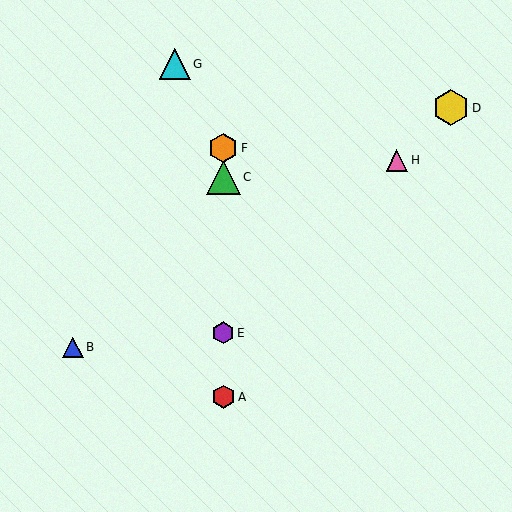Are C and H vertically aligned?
No, C is at x≈223 and H is at x≈397.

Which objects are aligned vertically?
Objects A, C, E, F are aligned vertically.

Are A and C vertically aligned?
Yes, both are at x≈223.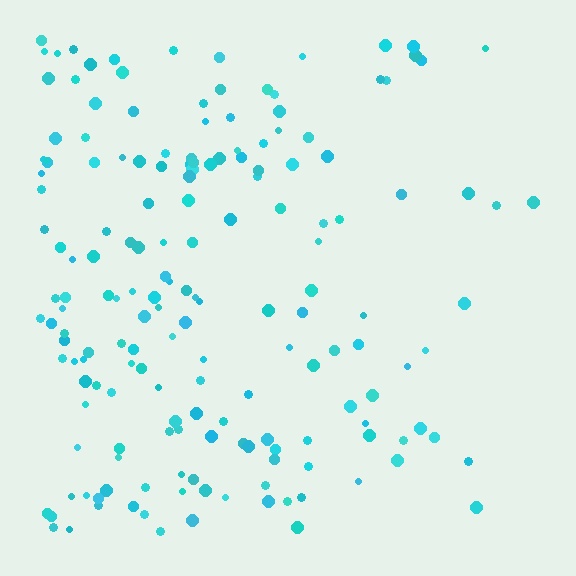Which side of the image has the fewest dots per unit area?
The right.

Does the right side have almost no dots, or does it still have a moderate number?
Still a moderate number, just noticeably fewer than the left.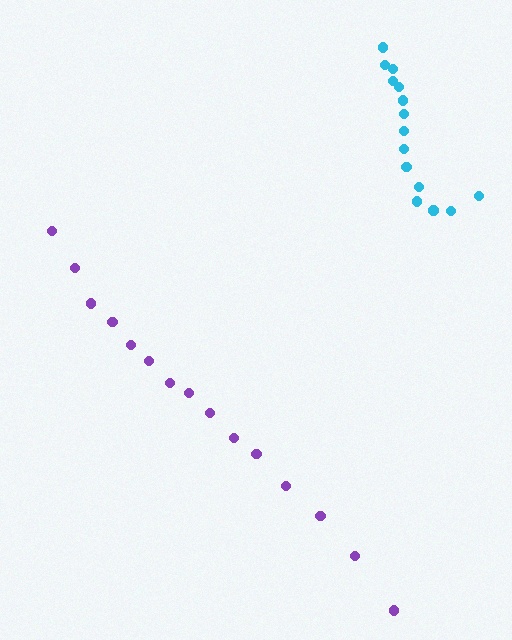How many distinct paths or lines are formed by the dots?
There are 2 distinct paths.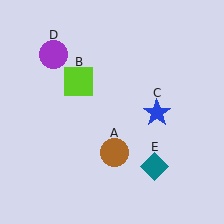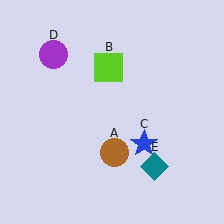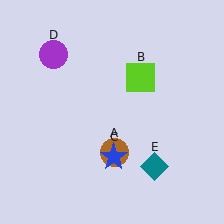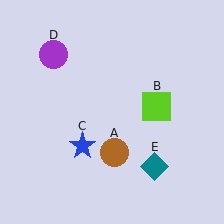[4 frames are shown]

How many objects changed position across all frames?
2 objects changed position: lime square (object B), blue star (object C).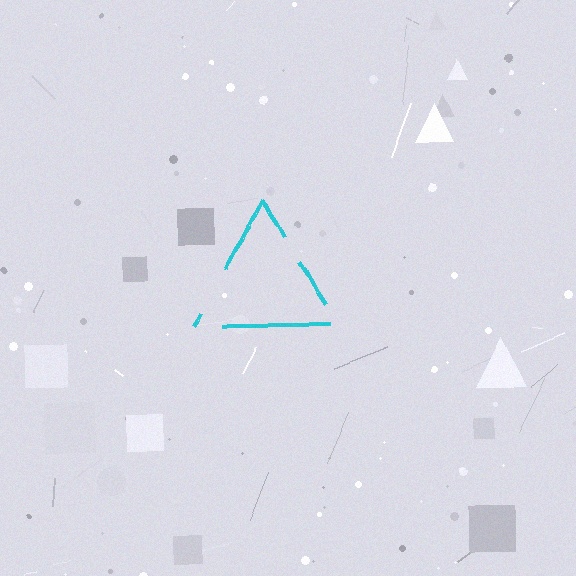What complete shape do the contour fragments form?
The contour fragments form a triangle.